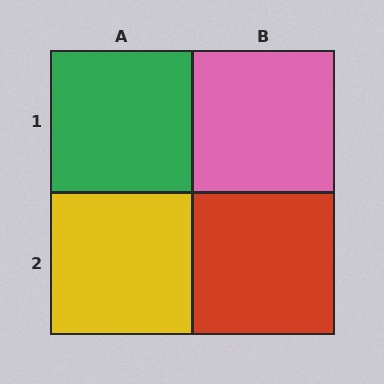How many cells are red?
1 cell is red.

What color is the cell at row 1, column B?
Pink.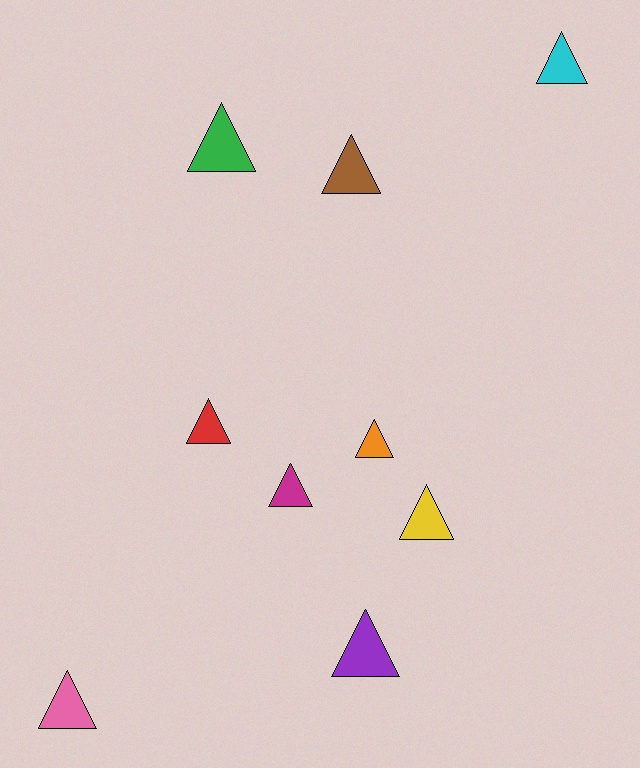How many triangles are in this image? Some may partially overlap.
There are 9 triangles.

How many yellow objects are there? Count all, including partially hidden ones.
There is 1 yellow object.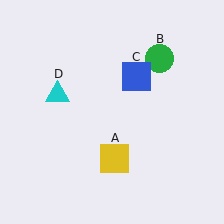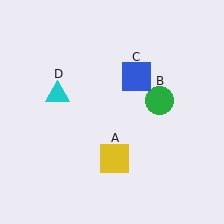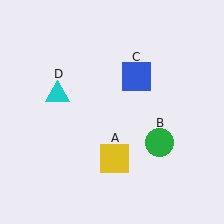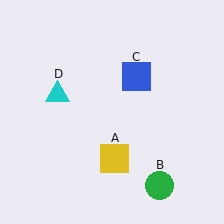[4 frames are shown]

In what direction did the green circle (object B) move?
The green circle (object B) moved down.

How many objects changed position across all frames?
1 object changed position: green circle (object B).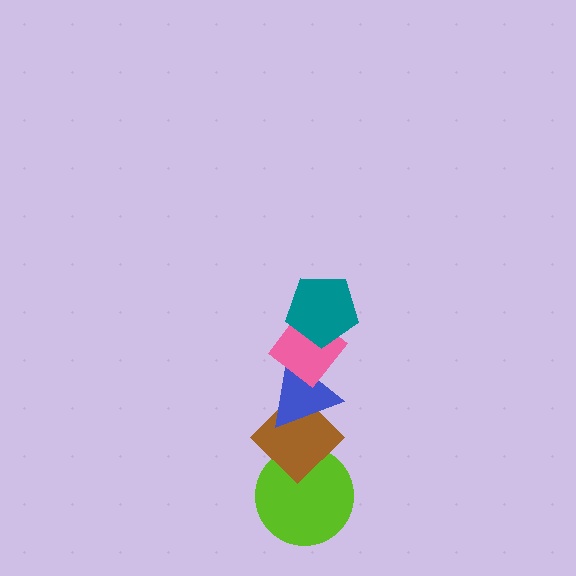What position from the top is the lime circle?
The lime circle is 5th from the top.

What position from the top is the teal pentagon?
The teal pentagon is 1st from the top.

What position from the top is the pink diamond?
The pink diamond is 2nd from the top.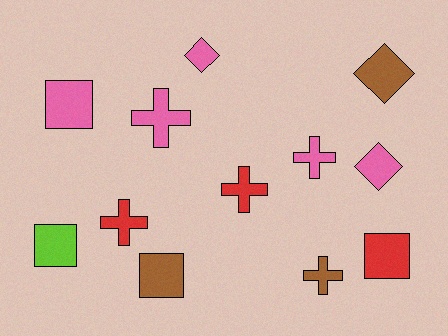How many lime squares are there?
There is 1 lime square.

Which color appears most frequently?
Pink, with 5 objects.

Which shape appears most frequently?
Cross, with 5 objects.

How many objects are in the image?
There are 12 objects.